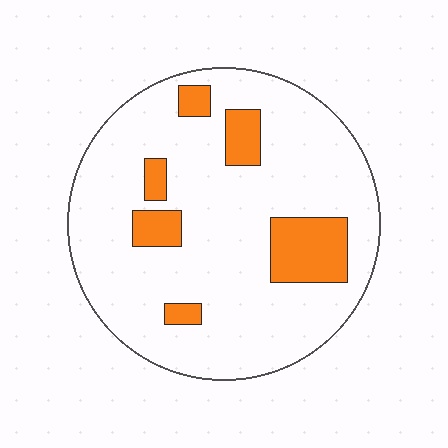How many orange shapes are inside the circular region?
6.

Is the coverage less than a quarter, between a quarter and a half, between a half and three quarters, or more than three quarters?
Less than a quarter.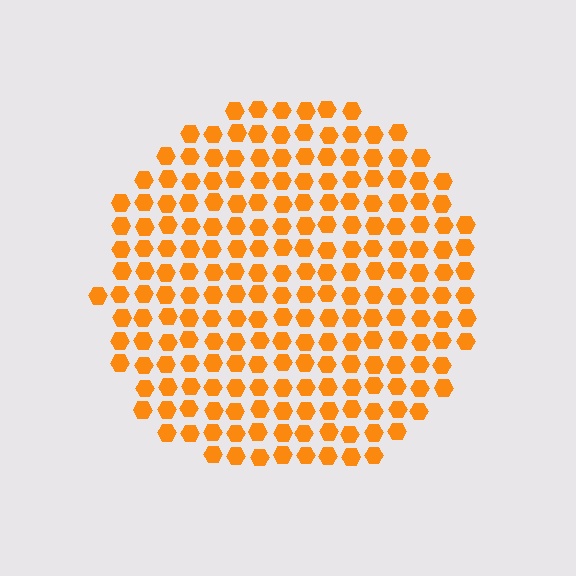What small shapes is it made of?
It is made of small hexagons.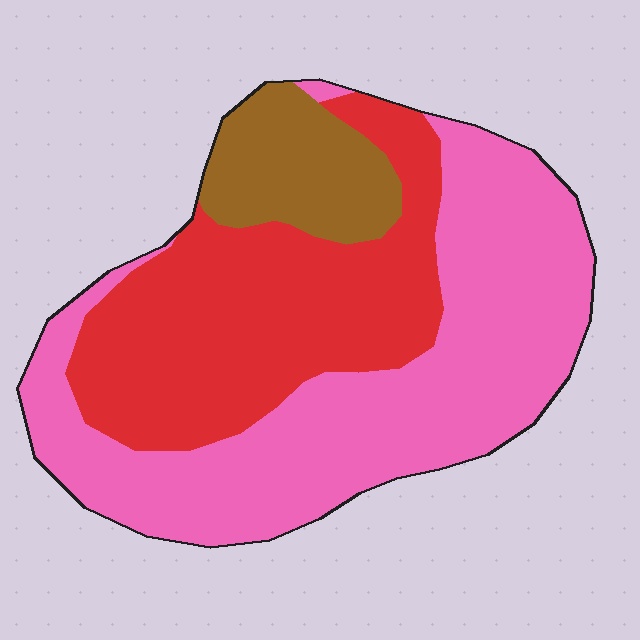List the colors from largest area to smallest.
From largest to smallest: pink, red, brown.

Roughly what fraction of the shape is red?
Red covers around 35% of the shape.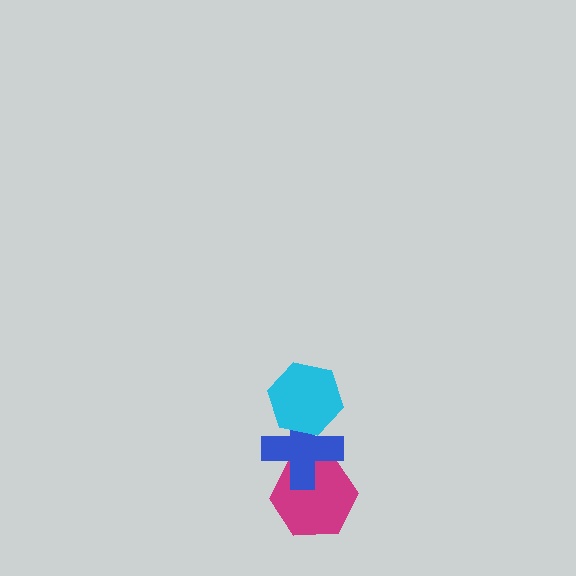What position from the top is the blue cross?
The blue cross is 2nd from the top.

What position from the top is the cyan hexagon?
The cyan hexagon is 1st from the top.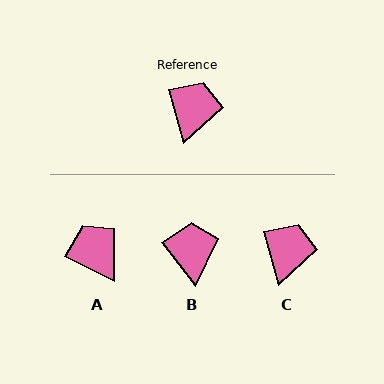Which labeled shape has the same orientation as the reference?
C.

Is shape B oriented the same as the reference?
No, it is off by about 23 degrees.